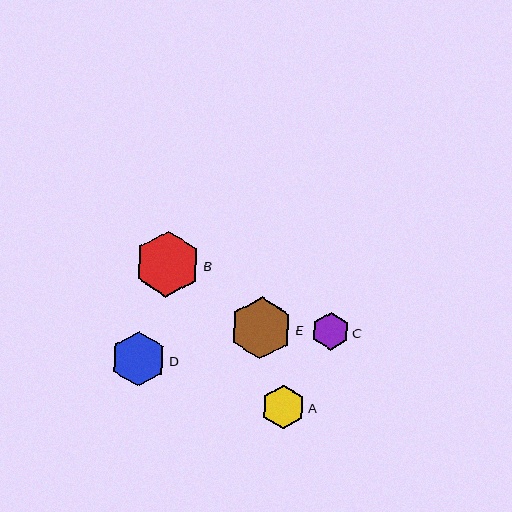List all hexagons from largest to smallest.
From largest to smallest: B, E, D, A, C.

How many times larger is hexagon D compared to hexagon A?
Hexagon D is approximately 1.2 times the size of hexagon A.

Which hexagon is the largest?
Hexagon B is the largest with a size of approximately 66 pixels.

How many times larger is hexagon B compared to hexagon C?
Hexagon B is approximately 1.8 times the size of hexagon C.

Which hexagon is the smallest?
Hexagon C is the smallest with a size of approximately 37 pixels.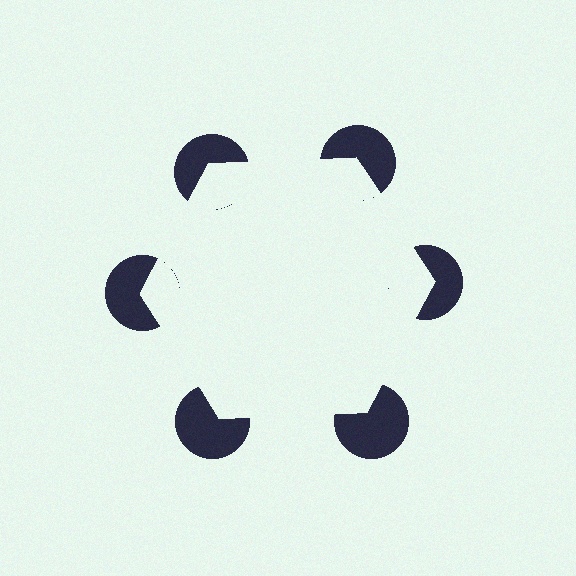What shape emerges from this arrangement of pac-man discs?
An illusory hexagon — its edges are inferred from the aligned wedge cuts in the pac-man discs, not physically drawn.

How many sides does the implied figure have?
6 sides.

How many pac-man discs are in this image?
There are 6 — one at each vertex of the illusory hexagon.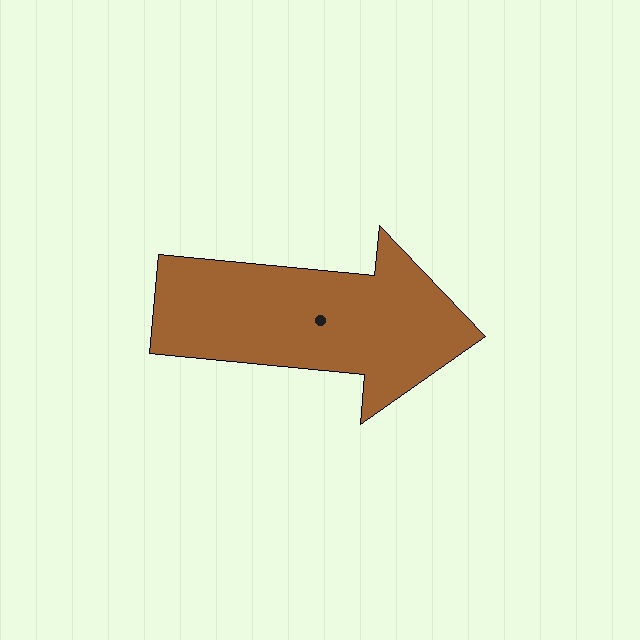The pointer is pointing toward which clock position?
Roughly 3 o'clock.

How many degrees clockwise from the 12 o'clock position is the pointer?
Approximately 96 degrees.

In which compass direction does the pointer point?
East.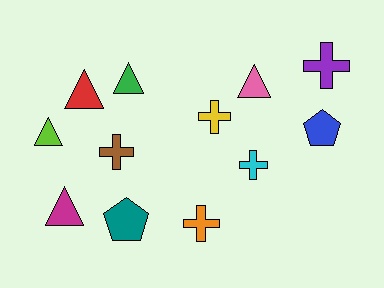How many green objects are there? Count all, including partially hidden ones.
There is 1 green object.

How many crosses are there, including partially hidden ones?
There are 5 crosses.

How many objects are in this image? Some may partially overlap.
There are 12 objects.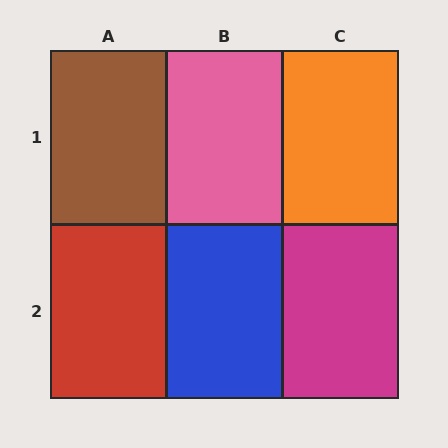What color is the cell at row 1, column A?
Brown.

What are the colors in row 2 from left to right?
Red, blue, magenta.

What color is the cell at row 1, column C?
Orange.